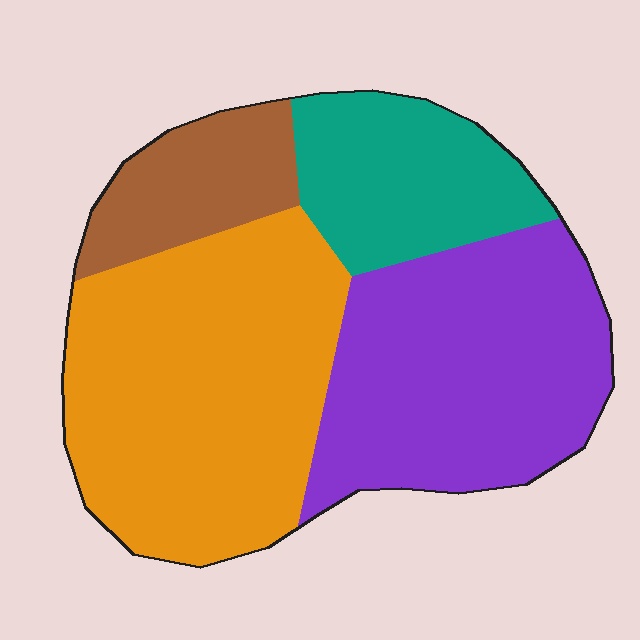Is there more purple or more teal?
Purple.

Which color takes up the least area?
Brown, at roughly 10%.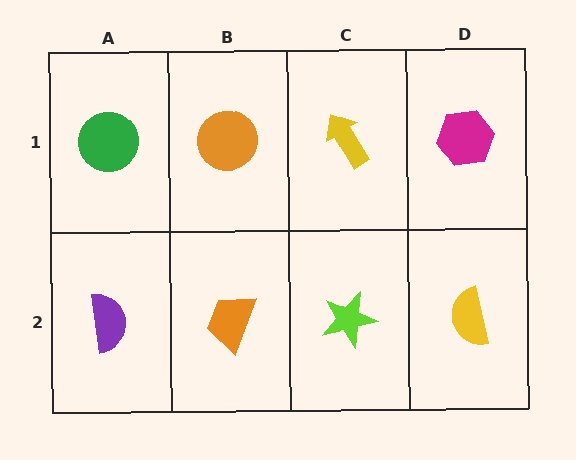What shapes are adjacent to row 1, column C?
A lime star (row 2, column C), an orange circle (row 1, column B), a magenta hexagon (row 1, column D).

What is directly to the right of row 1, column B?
A yellow arrow.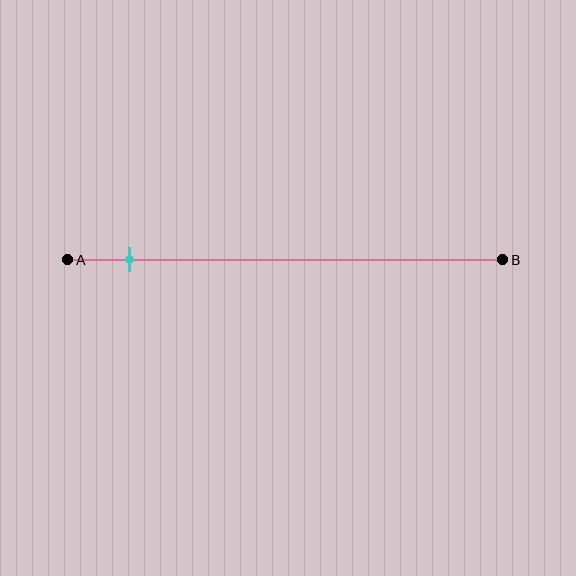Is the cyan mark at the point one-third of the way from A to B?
No, the mark is at about 15% from A, not at the 33% one-third point.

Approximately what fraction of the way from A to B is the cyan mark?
The cyan mark is approximately 15% of the way from A to B.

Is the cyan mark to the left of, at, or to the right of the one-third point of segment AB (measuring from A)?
The cyan mark is to the left of the one-third point of segment AB.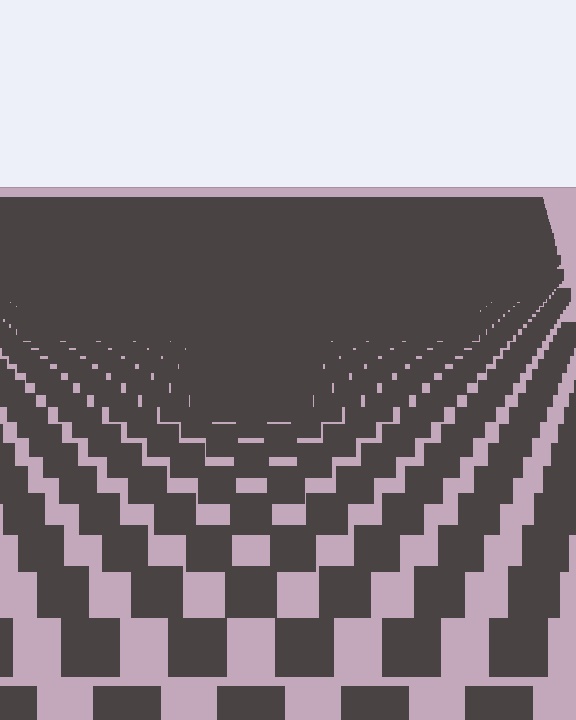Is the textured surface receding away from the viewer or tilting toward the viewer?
The surface is receding away from the viewer. Texture elements get smaller and denser toward the top.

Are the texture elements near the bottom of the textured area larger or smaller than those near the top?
Larger. Near the bottom, elements are closer to the viewer and appear at a bigger on-screen size.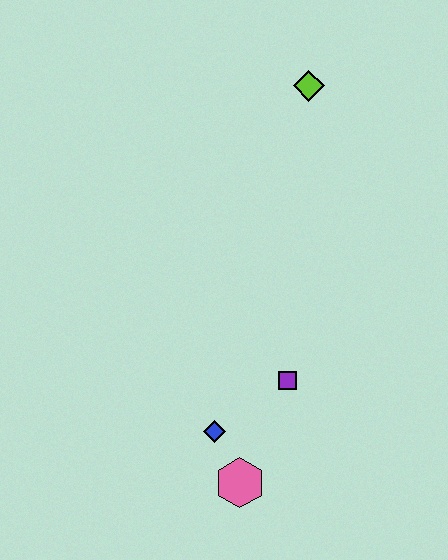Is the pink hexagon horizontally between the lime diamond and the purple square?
No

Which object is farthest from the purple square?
The lime diamond is farthest from the purple square.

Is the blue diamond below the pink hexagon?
No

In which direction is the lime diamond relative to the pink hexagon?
The lime diamond is above the pink hexagon.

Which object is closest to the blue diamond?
The pink hexagon is closest to the blue diamond.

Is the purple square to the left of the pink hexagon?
No